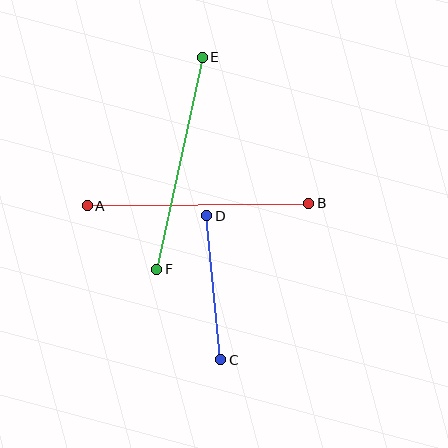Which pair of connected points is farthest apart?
Points A and B are farthest apart.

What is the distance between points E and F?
The distance is approximately 217 pixels.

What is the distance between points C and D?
The distance is approximately 145 pixels.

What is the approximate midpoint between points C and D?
The midpoint is at approximately (214, 288) pixels.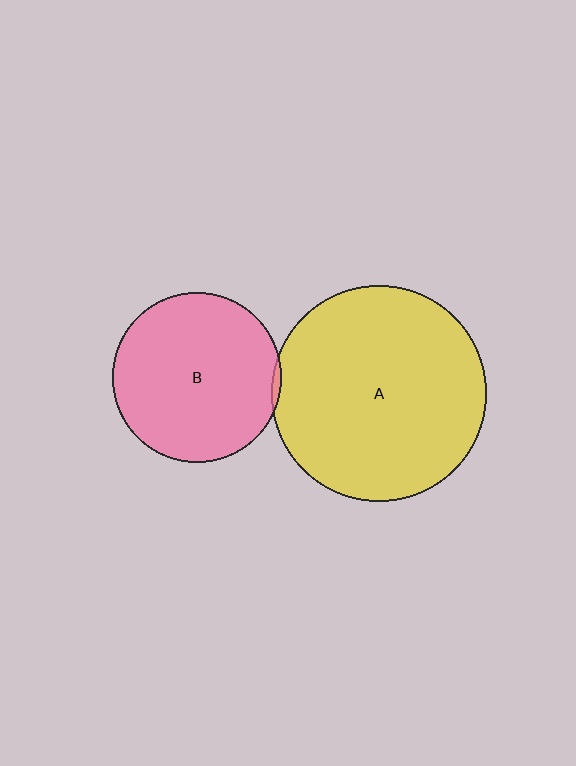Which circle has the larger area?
Circle A (yellow).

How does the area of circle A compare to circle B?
Approximately 1.6 times.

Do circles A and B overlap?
Yes.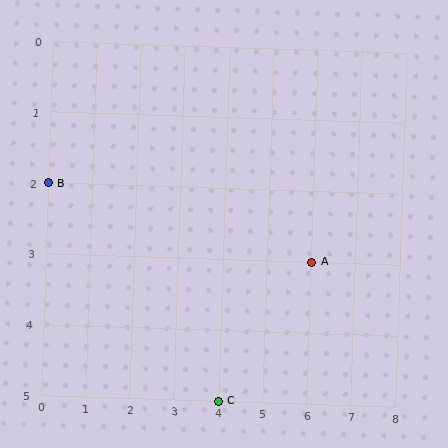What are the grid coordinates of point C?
Point C is at grid coordinates (4, 5).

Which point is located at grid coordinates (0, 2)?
Point B is at (0, 2).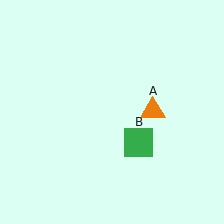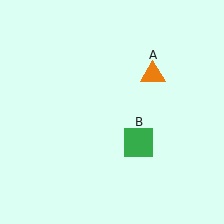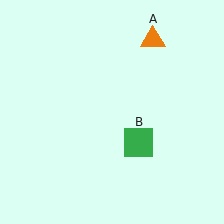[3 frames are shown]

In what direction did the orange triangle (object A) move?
The orange triangle (object A) moved up.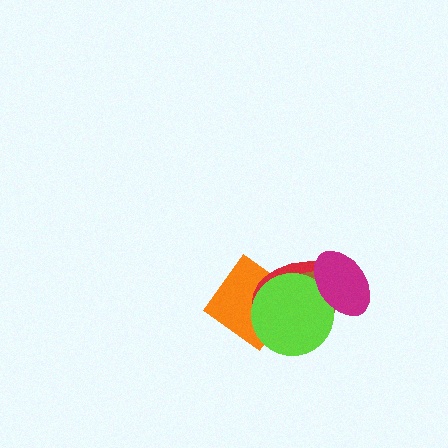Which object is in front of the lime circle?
The magenta ellipse is in front of the lime circle.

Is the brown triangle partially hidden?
Yes, it is partially covered by another shape.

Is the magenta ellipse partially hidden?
No, no other shape covers it.